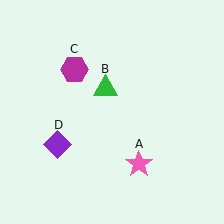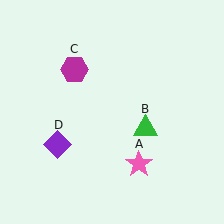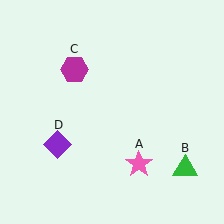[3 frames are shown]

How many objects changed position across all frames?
1 object changed position: green triangle (object B).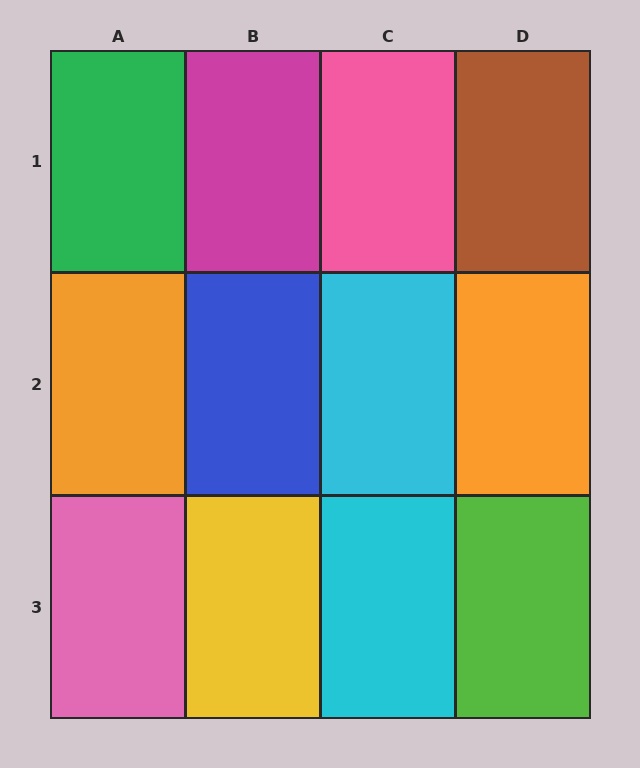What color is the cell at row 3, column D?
Lime.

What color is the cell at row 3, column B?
Yellow.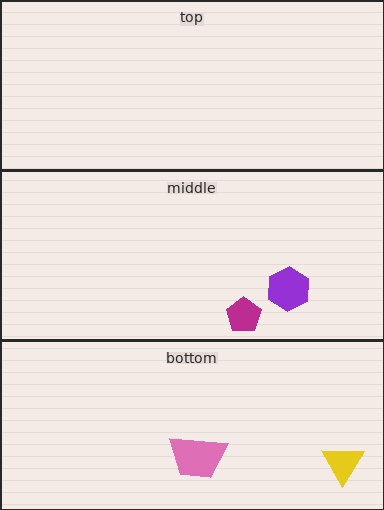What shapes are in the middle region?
The magenta pentagon, the purple hexagon.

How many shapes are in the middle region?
2.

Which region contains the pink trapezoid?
The bottom region.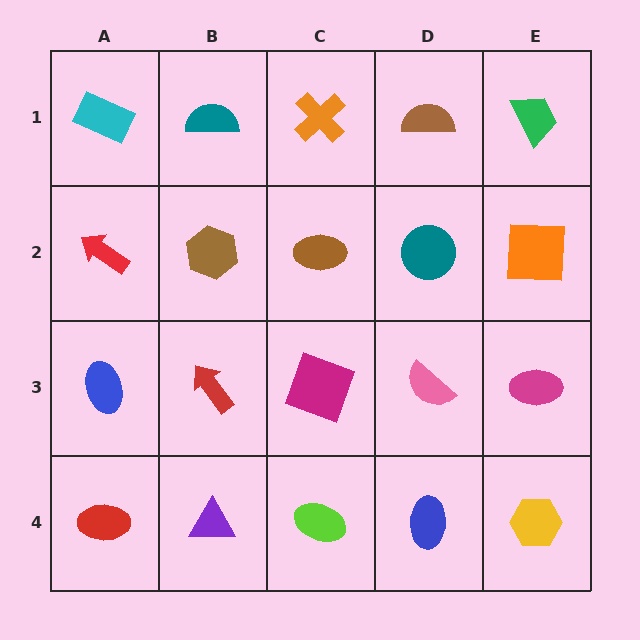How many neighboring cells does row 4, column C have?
3.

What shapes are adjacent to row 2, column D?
A brown semicircle (row 1, column D), a pink semicircle (row 3, column D), a brown ellipse (row 2, column C), an orange square (row 2, column E).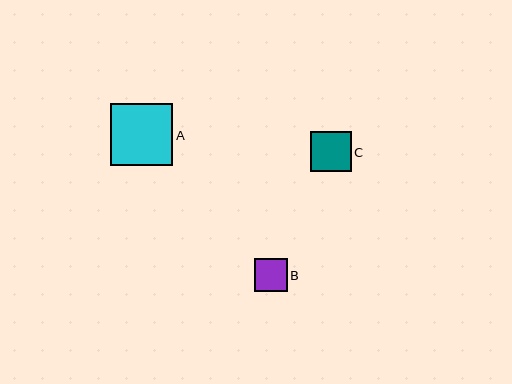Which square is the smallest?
Square B is the smallest with a size of approximately 33 pixels.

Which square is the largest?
Square A is the largest with a size of approximately 62 pixels.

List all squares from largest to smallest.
From largest to smallest: A, C, B.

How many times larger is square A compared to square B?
Square A is approximately 1.9 times the size of square B.